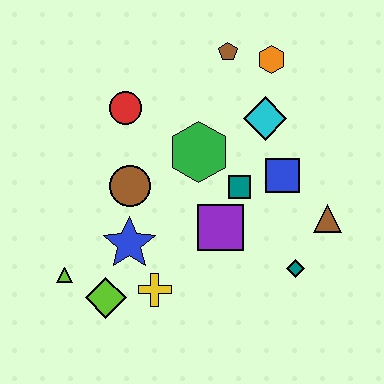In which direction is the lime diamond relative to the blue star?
The lime diamond is below the blue star.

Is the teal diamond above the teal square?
No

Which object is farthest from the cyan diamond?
The lime triangle is farthest from the cyan diamond.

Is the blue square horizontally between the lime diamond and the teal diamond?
Yes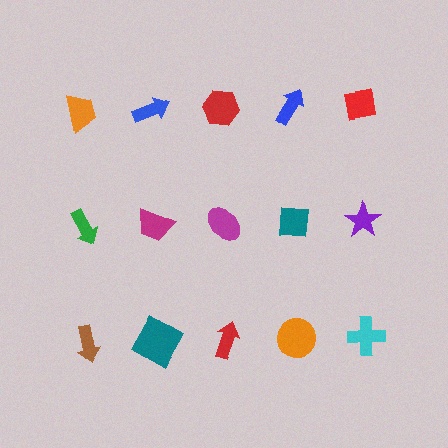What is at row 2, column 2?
A magenta trapezoid.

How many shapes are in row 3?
5 shapes.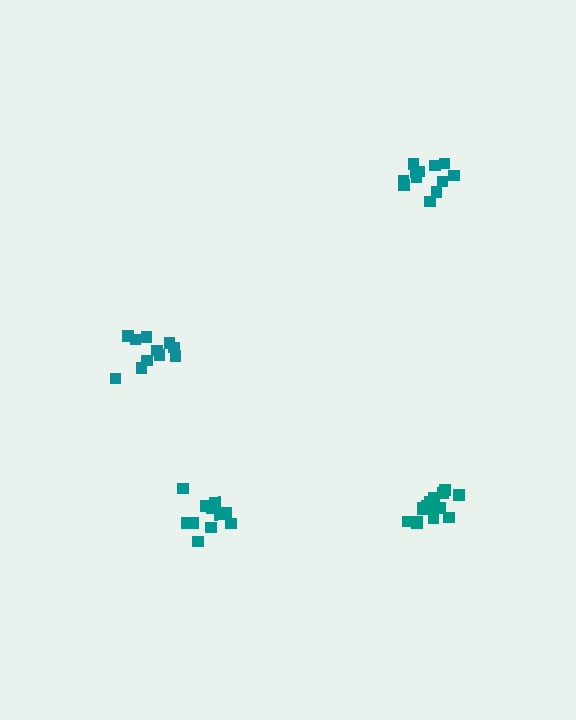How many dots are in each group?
Group 1: 11 dots, Group 2: 15 dots, Group 3: 12 dots, Group 4: 11 dots (49 total).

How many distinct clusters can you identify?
There are 4 distinct clusters.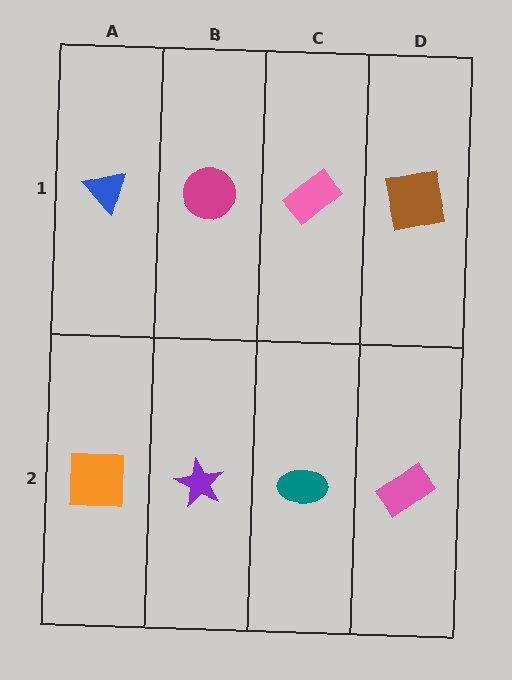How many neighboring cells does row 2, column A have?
2.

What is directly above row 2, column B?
A magenta circle.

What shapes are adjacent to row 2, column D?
A brown square (row 1, column D), a teal ellipse (row 2, column C).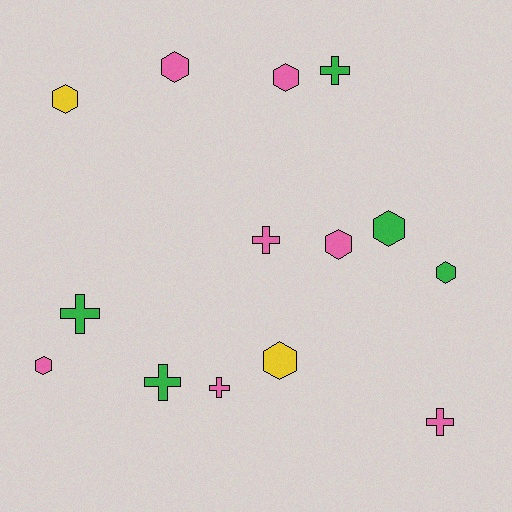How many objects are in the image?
There are 14 objects.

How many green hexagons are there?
There are 2 green hexagons.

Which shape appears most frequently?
Hexagon, with 8 objects.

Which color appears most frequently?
Pink, with 7 objects.